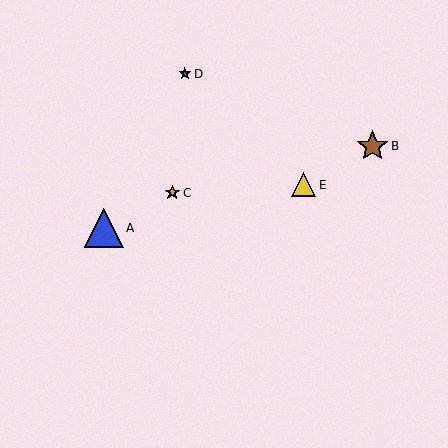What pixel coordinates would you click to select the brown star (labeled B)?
Click at (373, 146) to select the brown star B.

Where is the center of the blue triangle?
The center of the blue triangle is at (104, 228).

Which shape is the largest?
The blue triangle (labeled A) is the largest.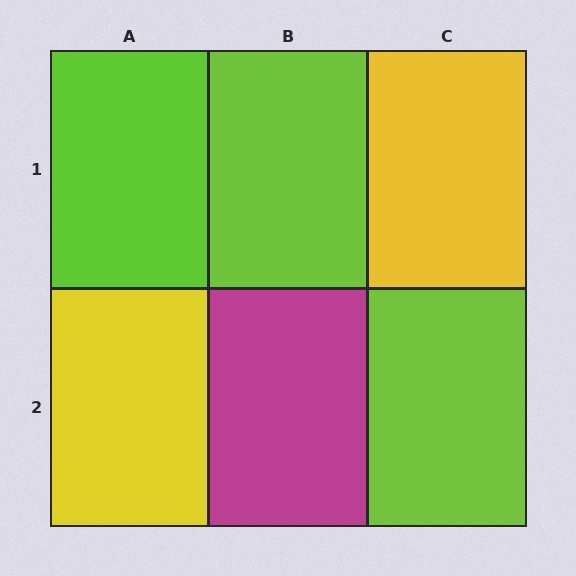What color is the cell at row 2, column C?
Lime.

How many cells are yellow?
2 cells are yellow.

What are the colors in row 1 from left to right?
Lime, lime, yellow.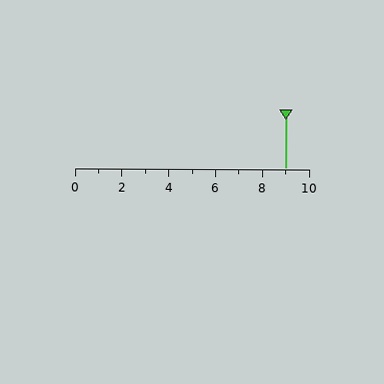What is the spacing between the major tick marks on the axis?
The major ticks are spaced 2 apart.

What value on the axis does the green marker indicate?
The marker indicates approximately 9.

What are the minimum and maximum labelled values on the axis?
The axis runs from 0 to 10.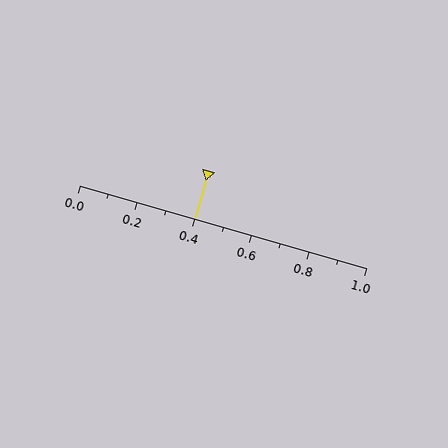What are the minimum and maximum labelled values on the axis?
The axis runs from 0.0 to 1.0.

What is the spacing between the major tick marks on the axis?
The major ticks are spaced 0.2 apart.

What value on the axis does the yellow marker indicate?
The marker indicates approximately 0.4.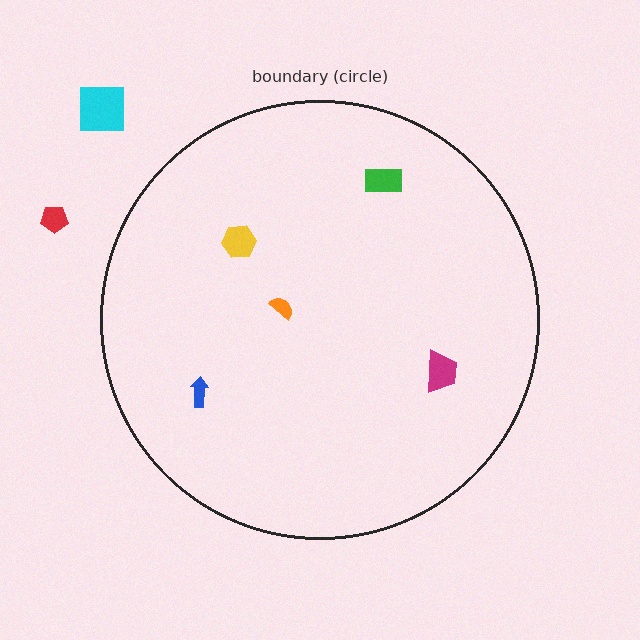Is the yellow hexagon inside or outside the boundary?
Inside.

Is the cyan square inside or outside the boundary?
Outside.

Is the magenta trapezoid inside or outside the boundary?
Inside.